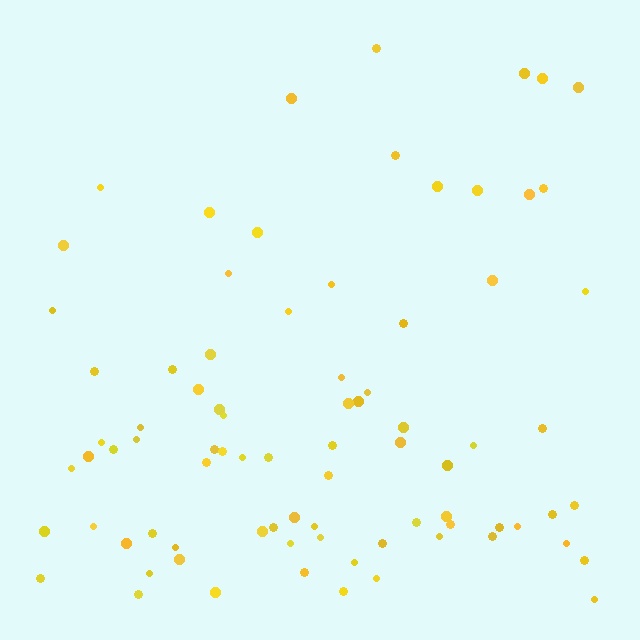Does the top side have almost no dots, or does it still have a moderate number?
Still a moderate number, just noticeably fewer than the bottom.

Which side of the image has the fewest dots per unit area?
The top.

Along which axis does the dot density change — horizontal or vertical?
Vertical.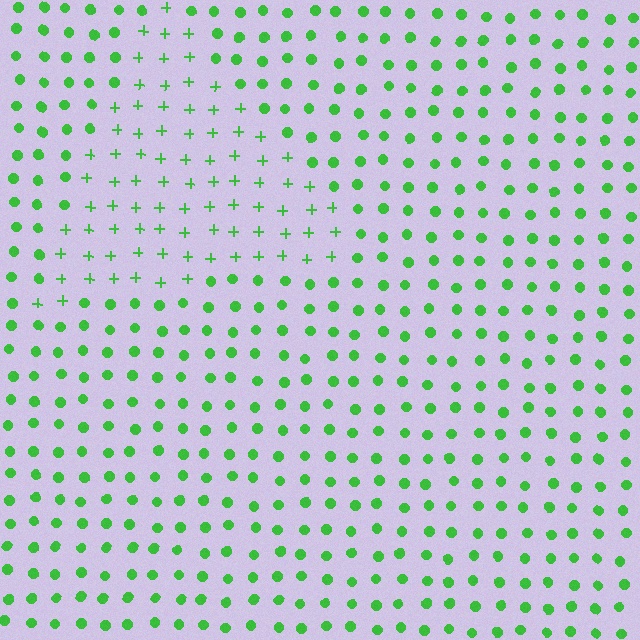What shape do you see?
I see a triangle.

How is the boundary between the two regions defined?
The boundary is defined by a change in element shape: plus signs inside vs. circles outside. All elements share the same color and spacing.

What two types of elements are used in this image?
The image uses plus signs inside the triangle region and circles outside it.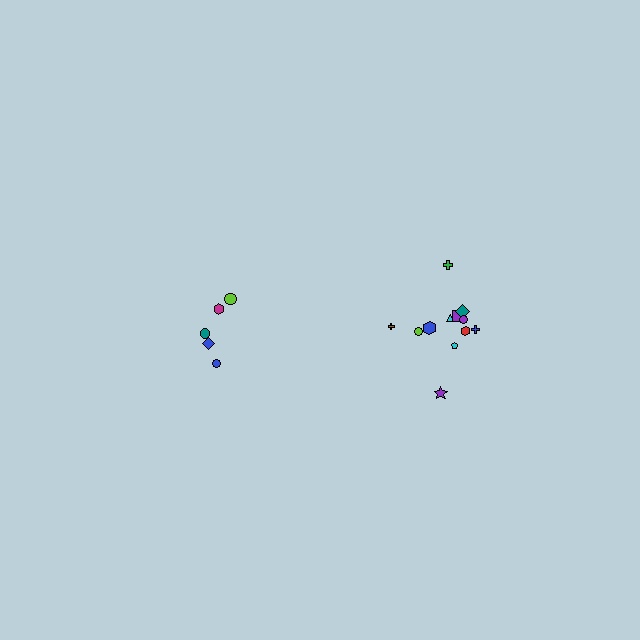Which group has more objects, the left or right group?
The right group.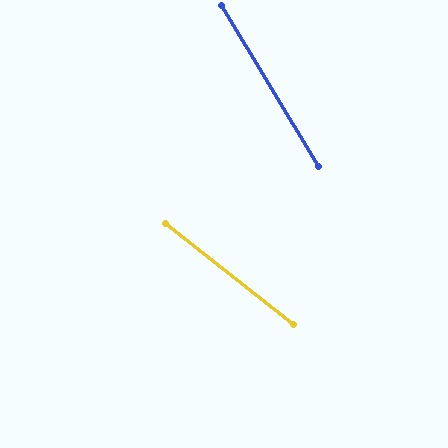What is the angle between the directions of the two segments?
Approximately 21 degrees.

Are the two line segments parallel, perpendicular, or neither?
Neither parallel nor perpendicular — they differ by about 21°.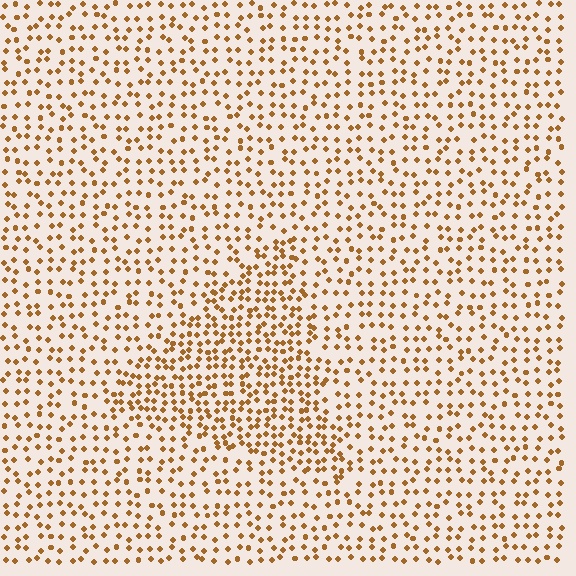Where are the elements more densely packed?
The elements are more densely packed inside the triangle boundary.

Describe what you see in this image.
The image contains small brown elements arranged at two different densities. A triangle-shaped region is visible where the elements are more densely packed than the surrounding area.